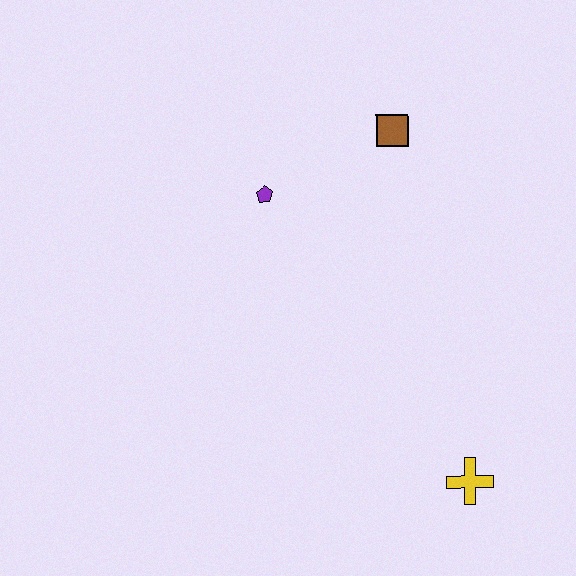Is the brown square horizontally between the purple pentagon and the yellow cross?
Yes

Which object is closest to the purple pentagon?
The brown square is closest to the purple pentagon.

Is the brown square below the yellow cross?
No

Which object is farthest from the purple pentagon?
The yellow cross is farthest from the purple pentagon.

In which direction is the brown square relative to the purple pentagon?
The brown square is to the right of the purple pentagon.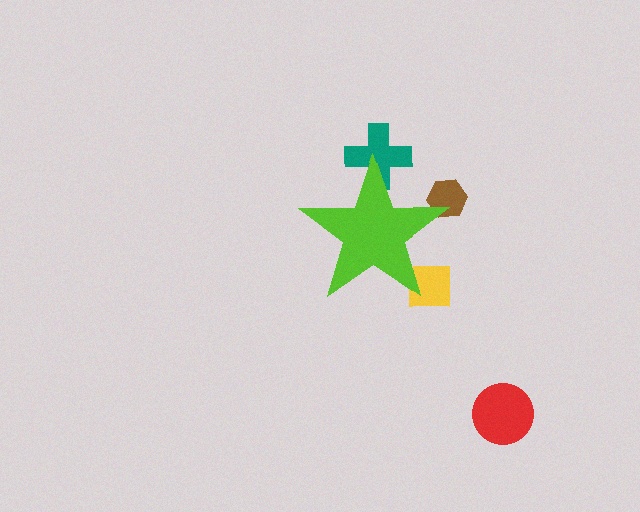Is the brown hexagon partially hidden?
Yes, the brown hexagon is partially hidden behind the lime star.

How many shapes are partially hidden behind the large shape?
3 shapes are partially hidden.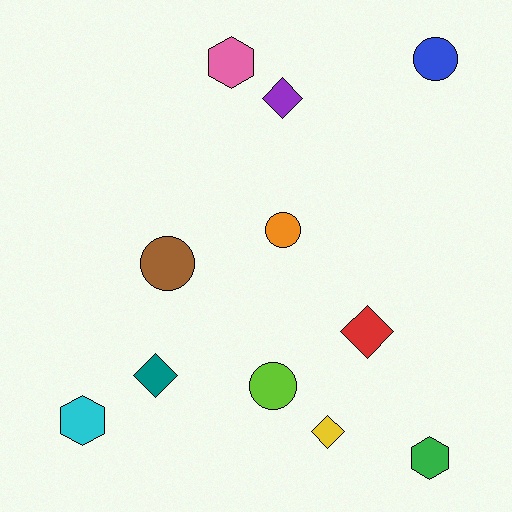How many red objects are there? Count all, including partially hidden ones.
There is 1 red object.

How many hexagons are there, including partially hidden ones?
There are 3 hexagons.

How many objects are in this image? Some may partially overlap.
There are 11 objects.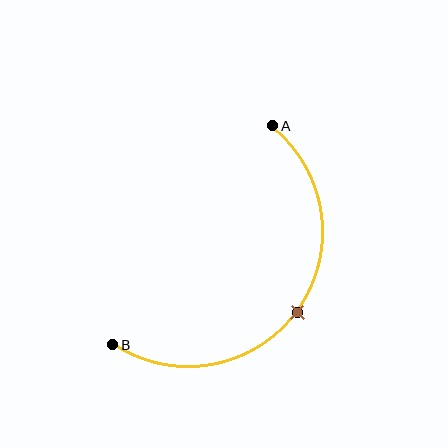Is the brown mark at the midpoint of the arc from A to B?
Yes. The brown mark lies on the arc at equal arc-length from both A and B — it is the arc midpoint.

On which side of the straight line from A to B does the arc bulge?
The arc bulges below and to the right of the straight line connecting A and B.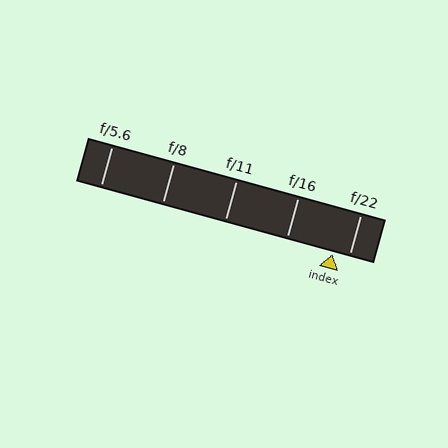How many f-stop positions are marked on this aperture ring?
There are 5 f-stop positions marked.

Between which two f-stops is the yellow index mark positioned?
The index mark is between f/16 and f/22.